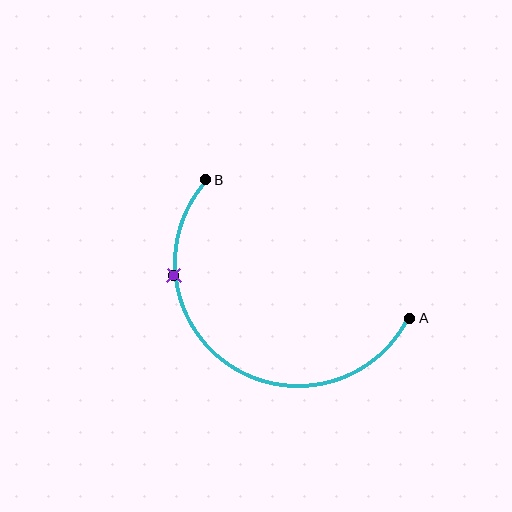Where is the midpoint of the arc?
The arc midpoint is the point on the curve farthest from the straight line joining A and B. It sits below and to the left of that line.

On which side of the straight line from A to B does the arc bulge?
The arc bulges below and to the left of the straight line connecting A and B.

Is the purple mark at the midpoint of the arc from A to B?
No. The purple mark lies on the arc but is closer to endpoint B. The arc midpoint would be at the point on the curve equidistant along the arc from both A and B.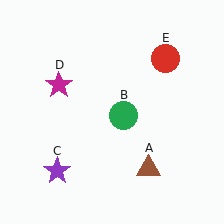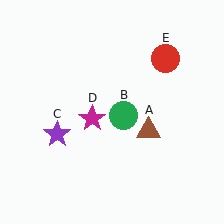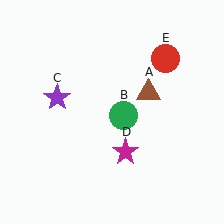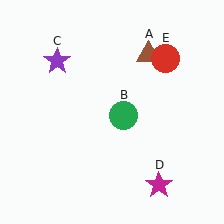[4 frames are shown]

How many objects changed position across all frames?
3 objects changed position: brown triangle (object A), purple star (object C), magenta star (object D).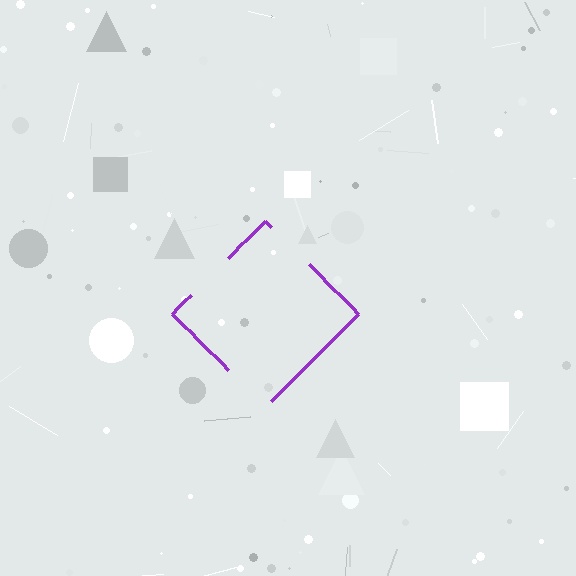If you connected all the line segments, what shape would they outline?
They would outline a diamond.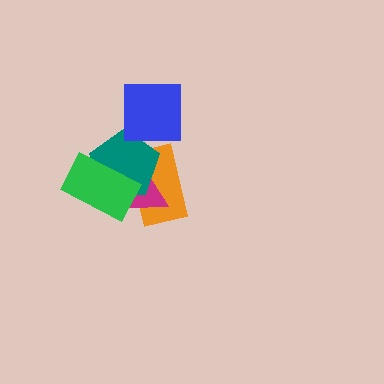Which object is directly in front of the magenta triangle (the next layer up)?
The teal pentagon is directly in front of the magenta triangle.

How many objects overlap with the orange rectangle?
3 objects overlap with the orange rectangle.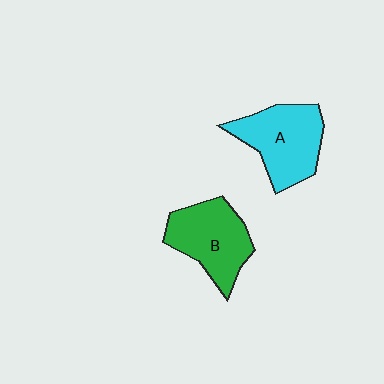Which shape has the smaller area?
Shape B (green).